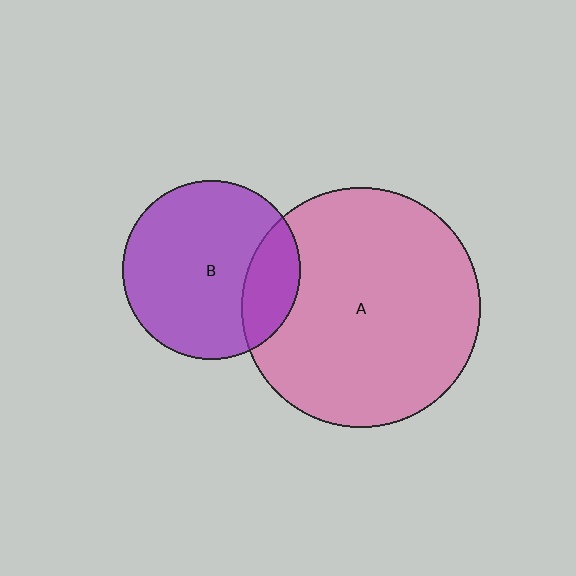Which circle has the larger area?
Circle A (pink).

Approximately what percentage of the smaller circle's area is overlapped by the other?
Approximately 20%.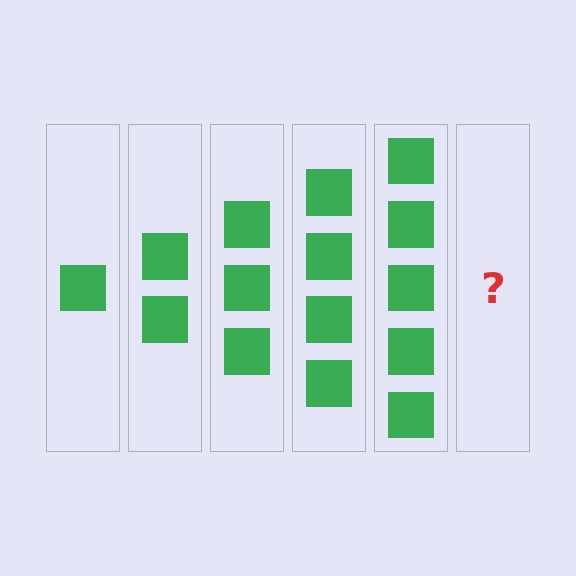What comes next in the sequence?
The next element should be 6 squares.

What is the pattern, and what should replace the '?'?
The pattern is that each step adds one more square. The '?' should be 6 squares.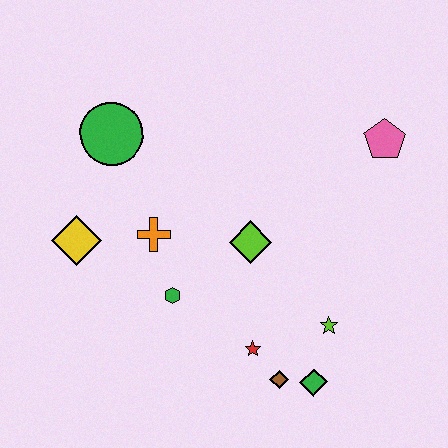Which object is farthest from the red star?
The green circle is farthest from the red star.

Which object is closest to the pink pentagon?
The lime diamond is closest to the pink pentagon.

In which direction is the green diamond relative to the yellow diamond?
The green diamond is to the right of the yellow diamond.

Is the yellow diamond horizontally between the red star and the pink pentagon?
No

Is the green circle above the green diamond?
Yes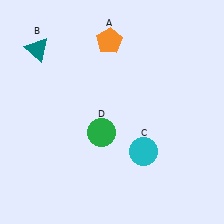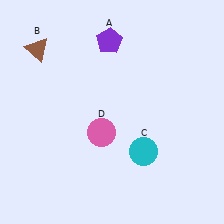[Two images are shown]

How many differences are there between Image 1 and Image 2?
There are 3 differences between the two images.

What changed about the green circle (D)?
In Image 1, D is green. In Image 2, it changed to pink.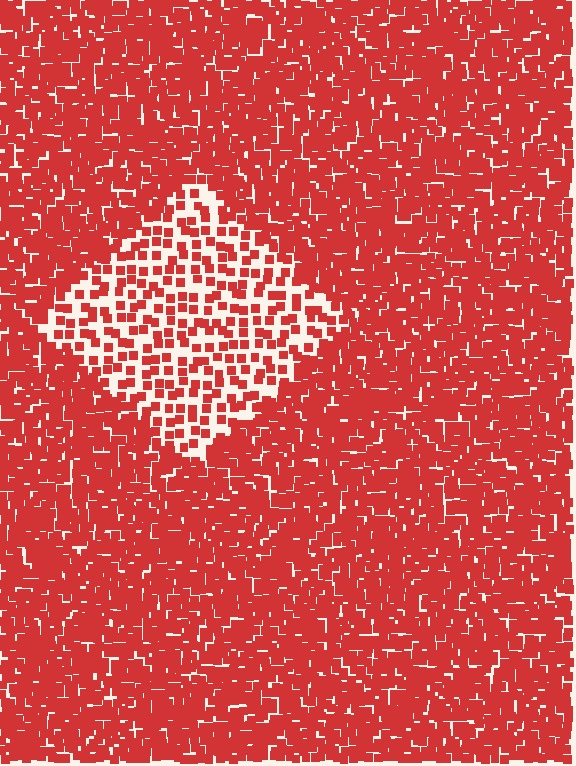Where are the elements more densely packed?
The elements are more densely packed outside the diamond boundary.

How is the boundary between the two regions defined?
The boundary is defined by a change in element density (approximately 2.5x ratio). All elements are the same color, size, and shape.